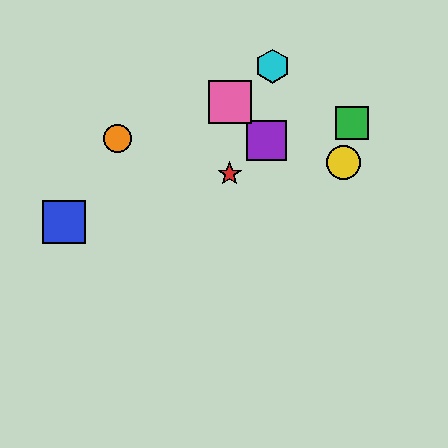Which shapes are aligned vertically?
The red star, the pink square are aligned vertically.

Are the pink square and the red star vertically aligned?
Yes, both are at x≈230.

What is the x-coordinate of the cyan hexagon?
The cyan hexagon is at x≈273.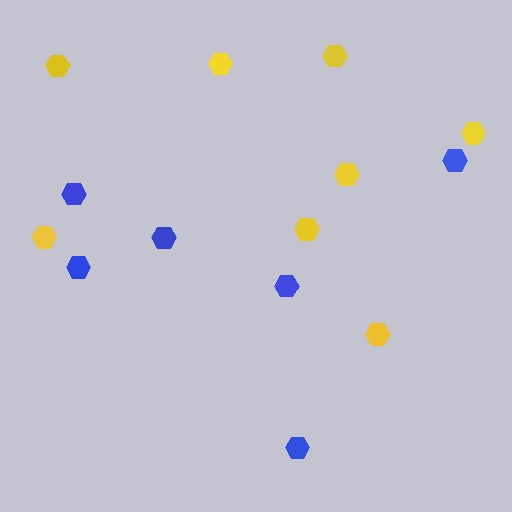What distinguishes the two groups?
There are 2 groups: one group of blue hexagons (6) and one group of yellow hexagons (8).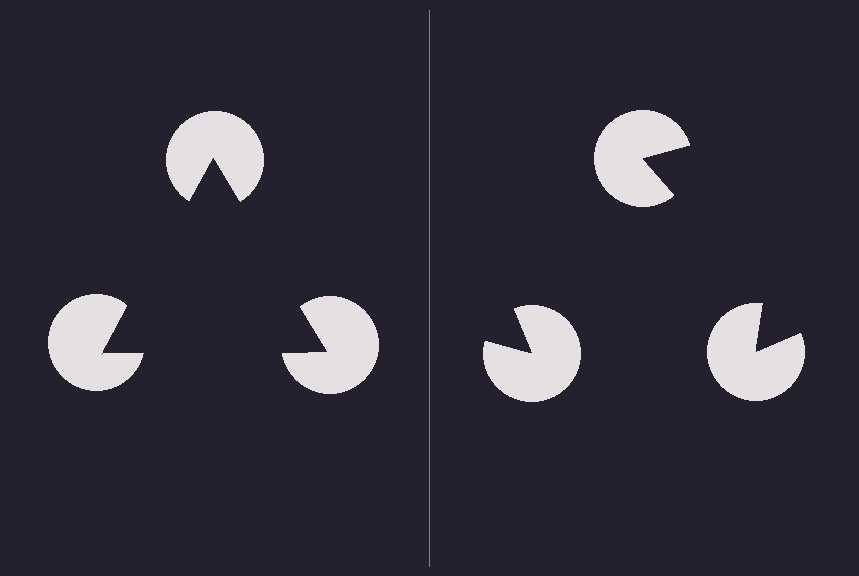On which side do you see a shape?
An illusory triangle appears on the left side. On the right side the wedge cuts are rotated, so no coherent shape forms.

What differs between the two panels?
The pac-man discs are positioned identically on both sides; only the wedge orientations differ. On the left they align to a triangle; on the right they are misaligned.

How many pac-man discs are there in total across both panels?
6 — 3 on each side.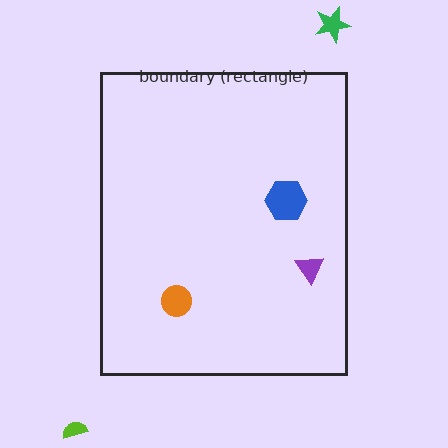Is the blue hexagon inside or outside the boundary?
Inside.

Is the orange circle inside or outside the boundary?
Inside.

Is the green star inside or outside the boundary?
Outside.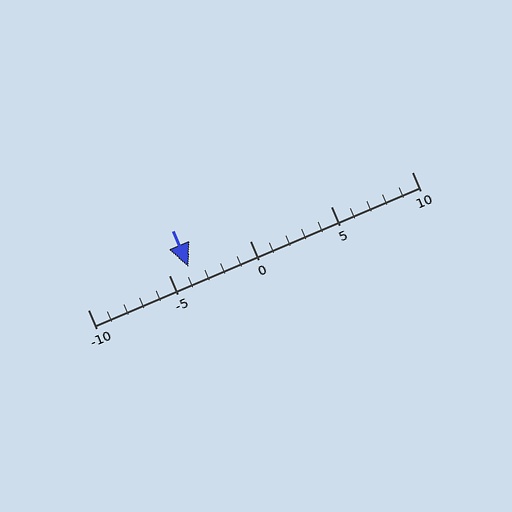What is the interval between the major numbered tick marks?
The major tick marks are spaced 5 units apart.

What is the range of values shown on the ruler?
The ruler shows values from -10 to 10.